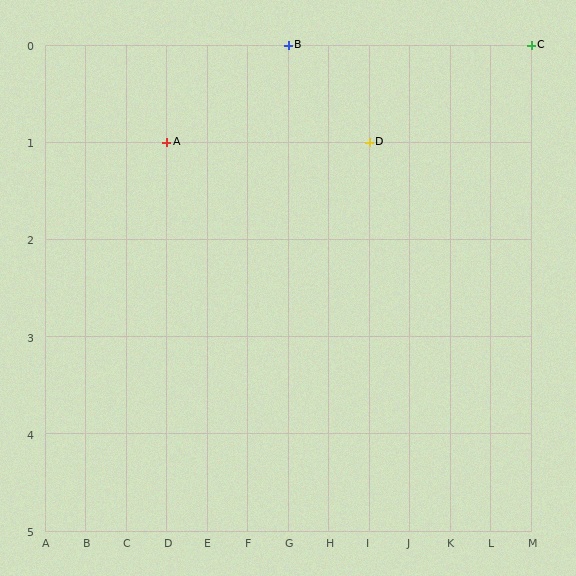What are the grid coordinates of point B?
Point B is at grid coordinates (G, 0).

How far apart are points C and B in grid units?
Points C and B are 6 columns apart.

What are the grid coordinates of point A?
Point A is at grid coordinates (D, 1).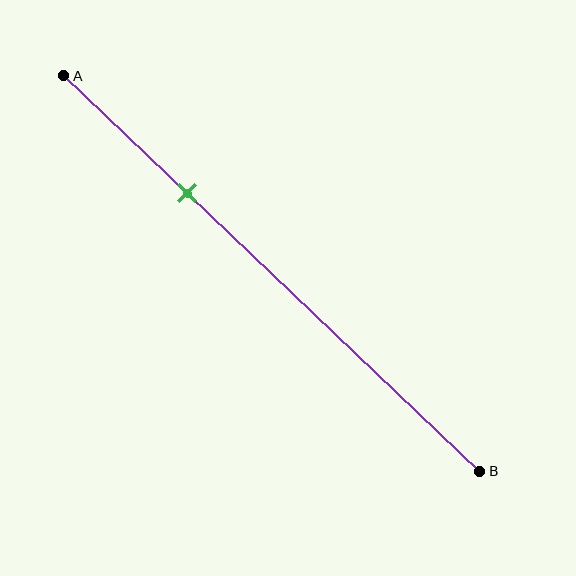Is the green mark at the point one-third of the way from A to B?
No, the mark is at about 30% from A, not at the 33% one-third point.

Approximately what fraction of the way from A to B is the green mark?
The green mark is approximately 30% of the way from A to B.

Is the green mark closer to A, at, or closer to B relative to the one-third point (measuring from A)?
The green mark is closer to point A than the one-third point of segment AB.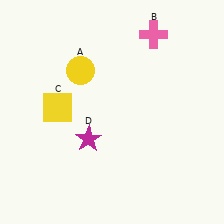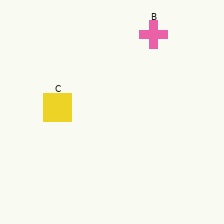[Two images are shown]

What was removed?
The yellow circle (A), the magenta star (D) were removed in Image 2.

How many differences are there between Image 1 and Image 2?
There are 2 differences between the two images.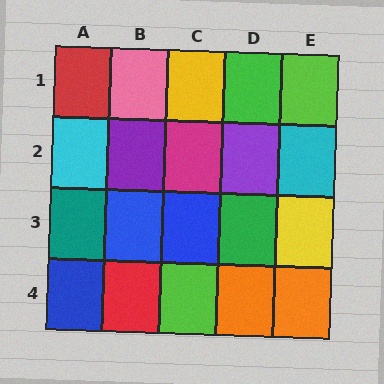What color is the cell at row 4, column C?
Lime.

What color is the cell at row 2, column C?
Magenta.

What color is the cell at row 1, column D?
Green.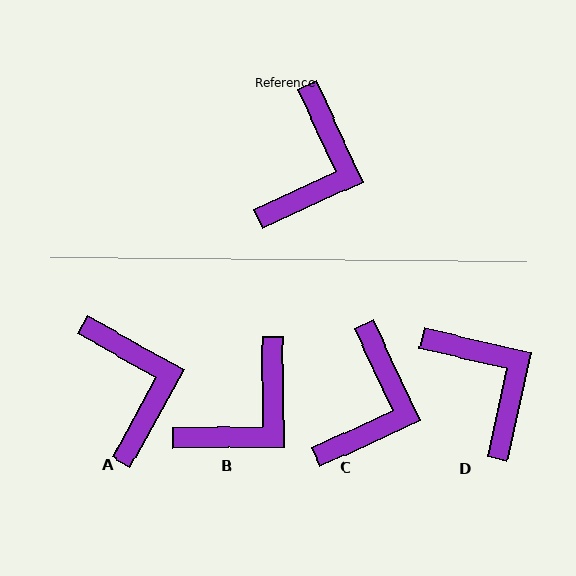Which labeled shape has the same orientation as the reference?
C.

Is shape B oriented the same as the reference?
No, it is off by about 25 degrees.